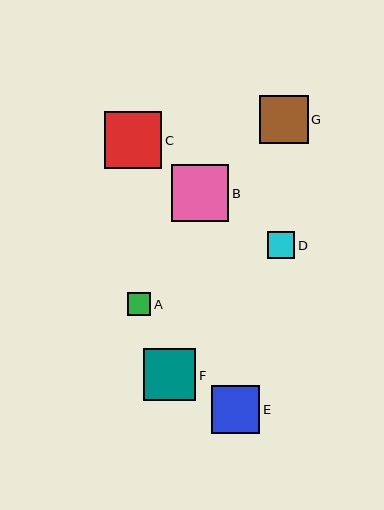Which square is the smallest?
Square A is the smallest with a size of approximately 24 pixels.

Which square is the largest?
Square B is the largest with a size of approximately 57 pixels.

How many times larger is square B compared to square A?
Square B is approximately 2.4 times the size of square A.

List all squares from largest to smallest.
From largest to smallest: B, C, F, G, E, D, A.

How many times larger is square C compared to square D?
Square C is approximately 2.1 times the size of square D.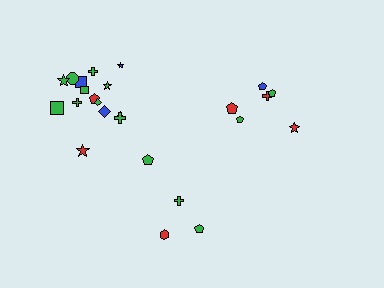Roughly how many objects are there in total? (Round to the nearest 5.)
Roughly 25 objects in total.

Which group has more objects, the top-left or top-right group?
The top-left group.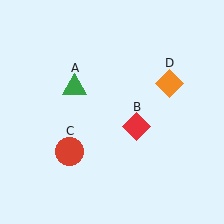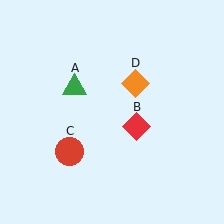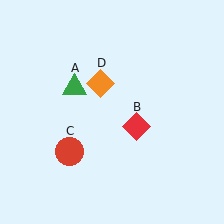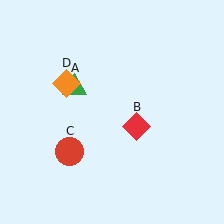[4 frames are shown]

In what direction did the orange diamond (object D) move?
The orange diamond (object D) moved left.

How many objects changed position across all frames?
1 object changed position: orange diamond (object D).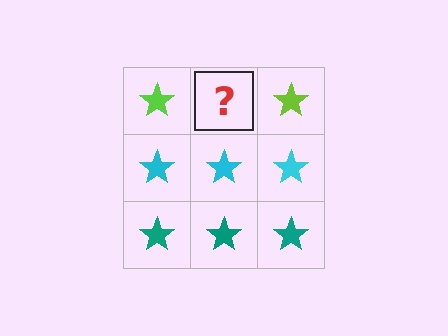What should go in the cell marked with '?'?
The missing cell should contain a lime star.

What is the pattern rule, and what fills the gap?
The rule is that each row has a consistent color. The gap should be filled with a lime star.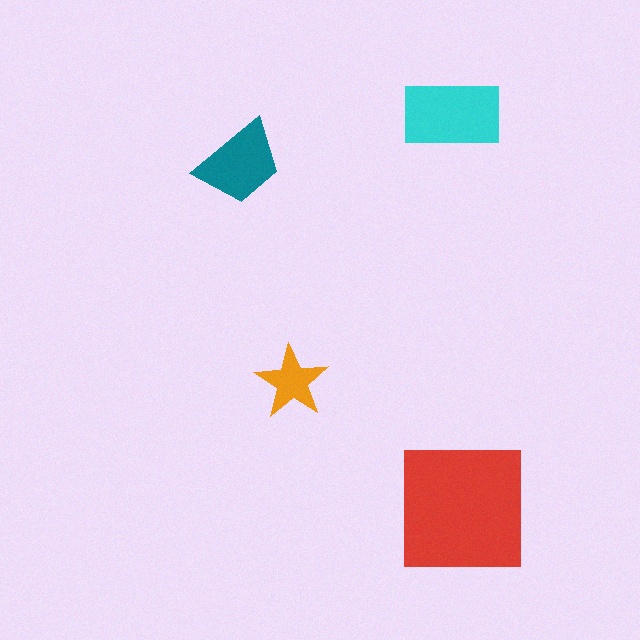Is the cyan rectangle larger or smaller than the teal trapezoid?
Larger.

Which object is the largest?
The red square.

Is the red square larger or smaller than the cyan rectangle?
Larger.